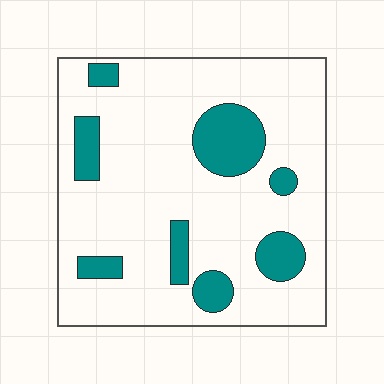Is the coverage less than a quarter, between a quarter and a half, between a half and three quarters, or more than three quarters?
Less than a quarter.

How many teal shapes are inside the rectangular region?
8.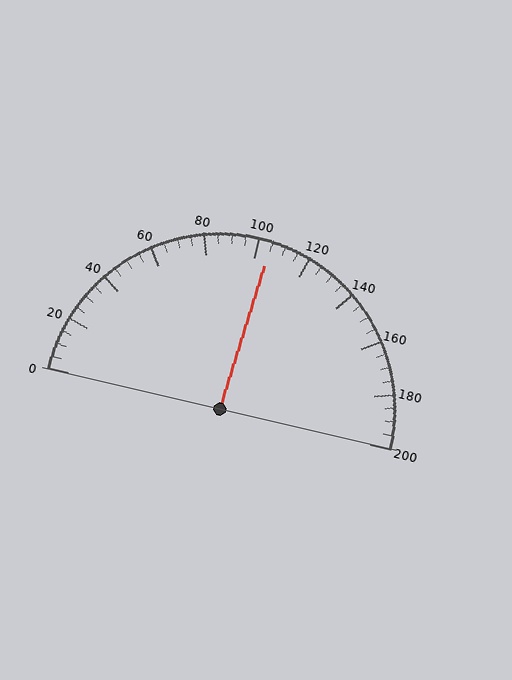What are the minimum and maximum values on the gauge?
The gauge ranges from 0 to 200.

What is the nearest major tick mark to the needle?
The nearest major tick mark is 100.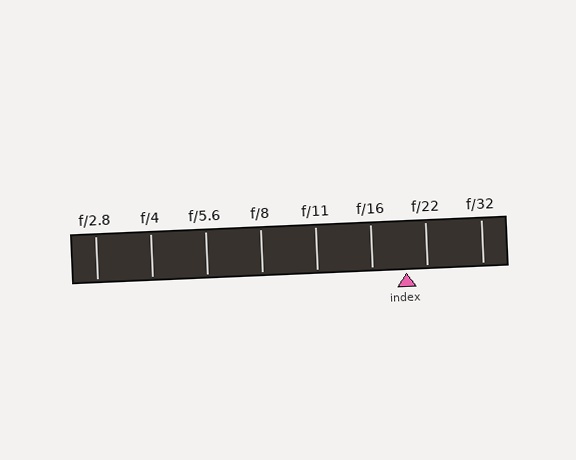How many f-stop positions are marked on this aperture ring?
There are 8 f-stop positions marked.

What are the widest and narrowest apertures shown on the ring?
The widest aperture shown is f/2.8 and the narrowest is f/32.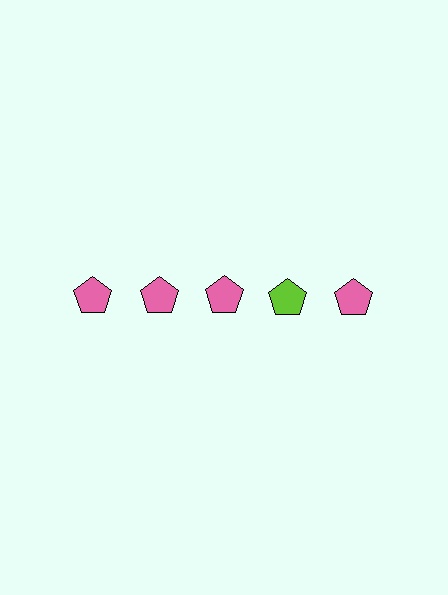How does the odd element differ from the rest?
It has a different color: lime instead of pink.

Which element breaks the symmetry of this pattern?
The lime pentagon in the top row, second from right column breaks the symmetry. All other shapes are pink pentagons.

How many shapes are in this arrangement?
There are 5 shapes arranged in a grid pattern.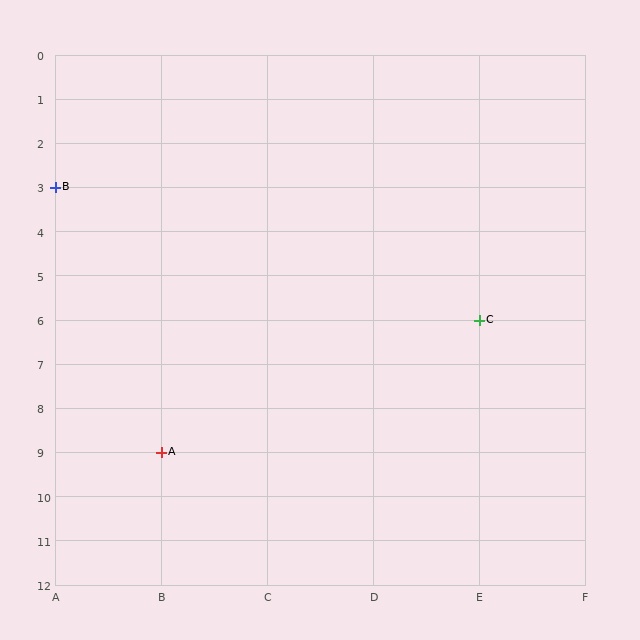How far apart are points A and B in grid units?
Points A and B are 1 column and 6 rows apart (about 6.1 grid units diagonally).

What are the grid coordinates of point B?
Point B is at grid coordinates (A, 3).